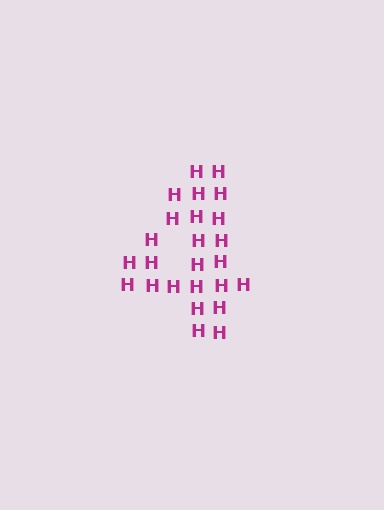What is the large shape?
The large shape is the digit 4.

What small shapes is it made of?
It is made of small letter H's.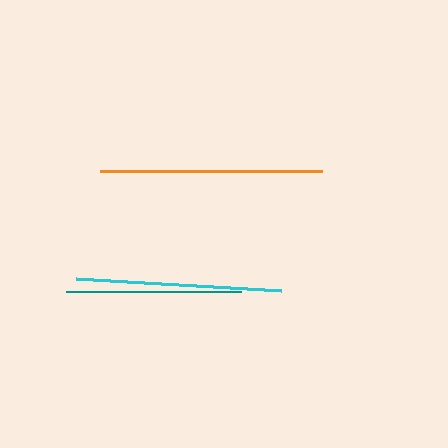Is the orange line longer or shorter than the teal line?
The orange line is longer than the teal line.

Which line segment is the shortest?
The teal line is the shortest at approximately 175 pixels.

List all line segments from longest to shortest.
From longest to shortest: orange, cyan, teal.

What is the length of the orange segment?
The orange segment is approximately 222 pixels long.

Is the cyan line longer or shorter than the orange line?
The orange line is longer than the cyan line.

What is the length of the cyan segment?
The cyan segment is approximately 205 pixels long.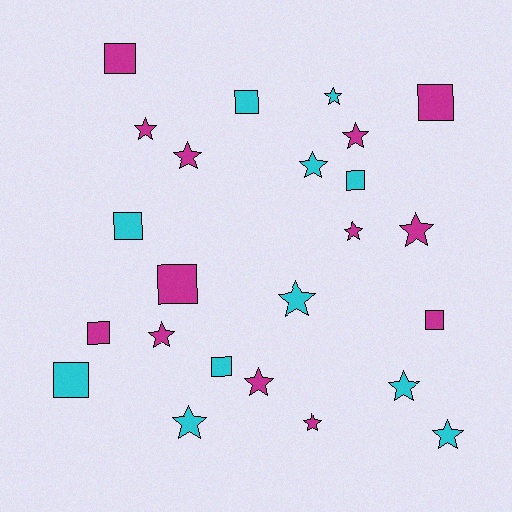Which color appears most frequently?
Magenta, with 13 objects.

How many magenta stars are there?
There are 8 magenta stars.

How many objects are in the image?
There are 24 objects.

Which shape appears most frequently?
Star, with 14 objects.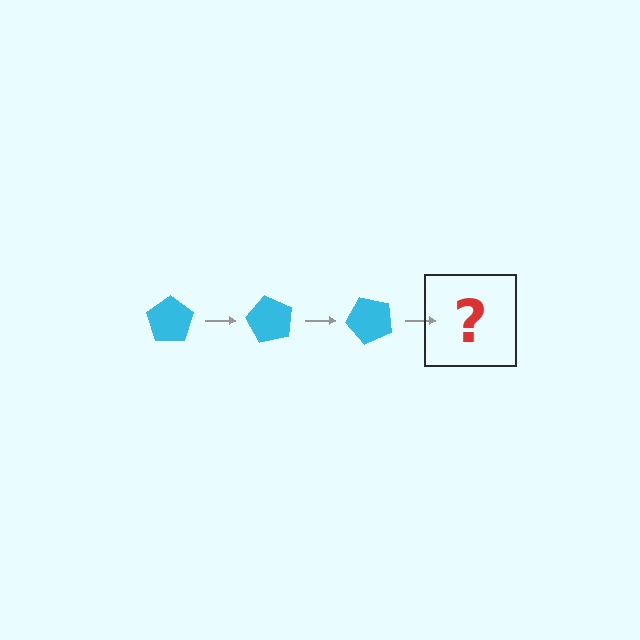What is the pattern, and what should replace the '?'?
The pattern is that the pentagon rotates 60 degrees each step. The '?' should be a cyan pentagon rotated 180 degrees.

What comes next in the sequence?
The next element should be a cyan pentagon rotated 180 degrees.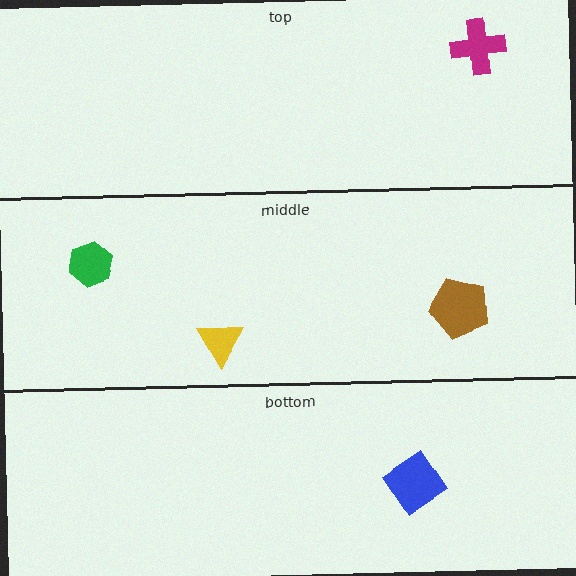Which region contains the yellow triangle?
The middle region.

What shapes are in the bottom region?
The blue diamond.